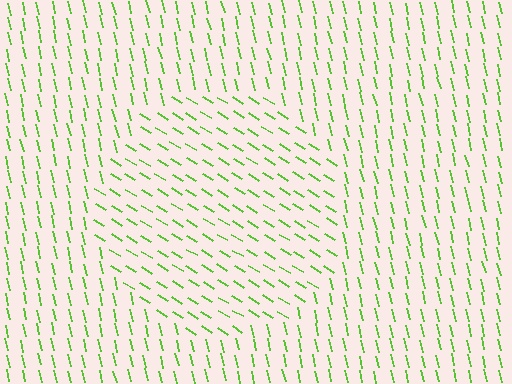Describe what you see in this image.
The image is filled with small lime line segments. A circle region in the image has lines oriented differently from the surrounding lines, creating a visible texture boundary.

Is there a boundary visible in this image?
Yes, there is a texture boundary formed by a change in line orientation.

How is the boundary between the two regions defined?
The boundary is defined purely by a change in line orientation (approximately 45 degrees difference). All lines are the same color and thickness.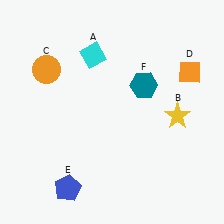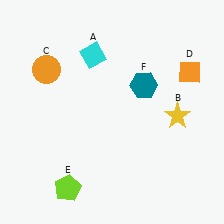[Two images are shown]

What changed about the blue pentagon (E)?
In Image 1, E is blue. In Image 2, it changed to lime.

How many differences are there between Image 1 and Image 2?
There is 1 difference between the two images.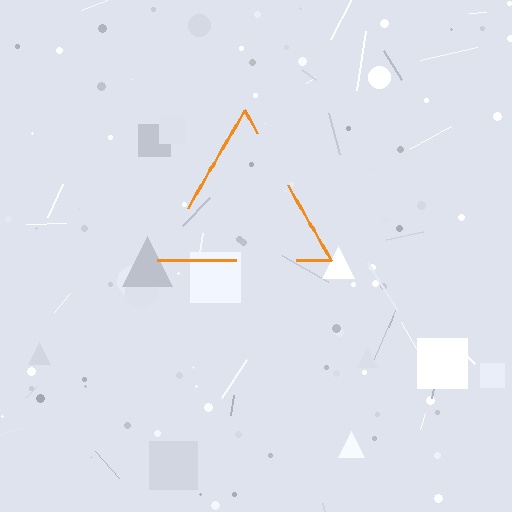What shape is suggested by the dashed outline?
The dashed outline suggests a triangle.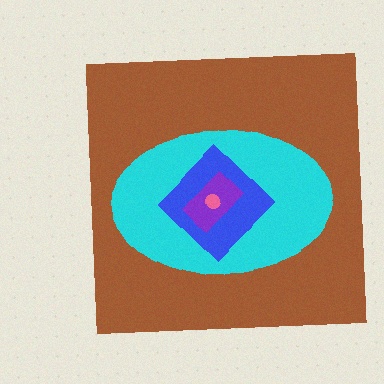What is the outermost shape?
The brown square.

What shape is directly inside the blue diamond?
The purple rectangle.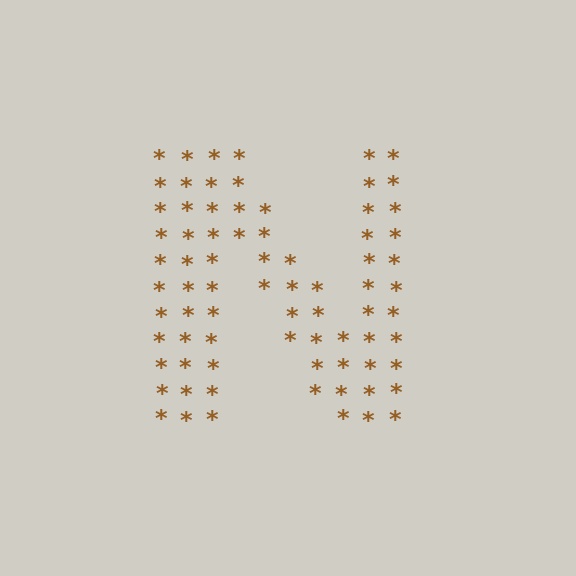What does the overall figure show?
The overall figure shows the letter N.